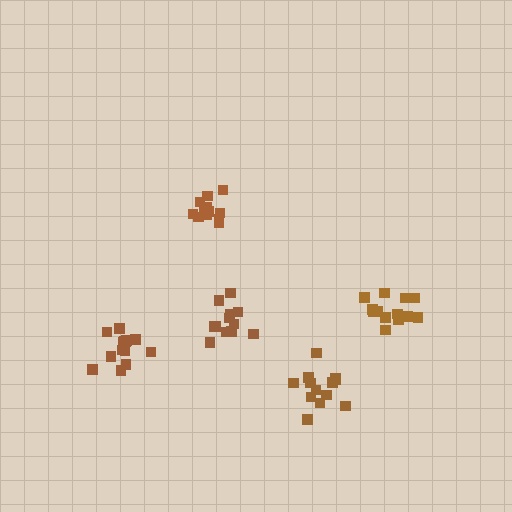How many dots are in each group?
Group 1: 13 dots, Group 2: 13 dots, Group 3: 16 dots, Group 4: 13 dots, Group 5: 14 dots (69 total).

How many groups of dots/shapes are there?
There are 5 groups.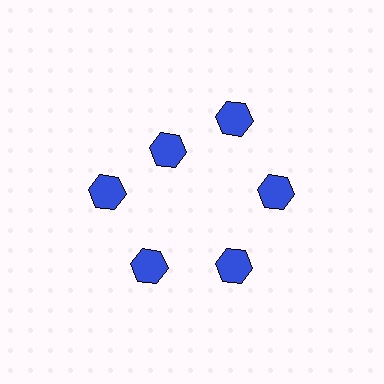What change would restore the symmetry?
The symmetry would be restored by moving it outward, back onto the ring so that all 6 hexagons sit at equal angles and equal distance from the center.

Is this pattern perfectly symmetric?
No. The 6 blue hexagons are arranged in a ring, but one element near the 11 o'clock position is pulled inward toward the center, breaking the 6-fold rotational symmetry.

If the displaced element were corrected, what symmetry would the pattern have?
It would have 6-fold rotational symmetry — the pattern would map onto itself every 60 degrees.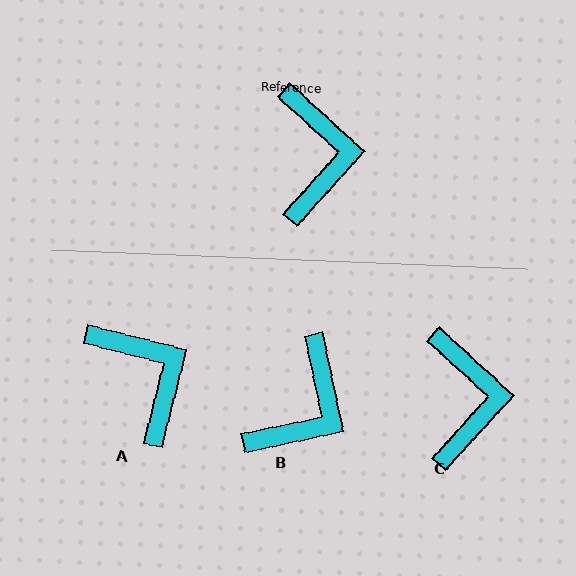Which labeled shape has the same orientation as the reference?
C.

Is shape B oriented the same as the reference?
No, it is off by about 36 degrees.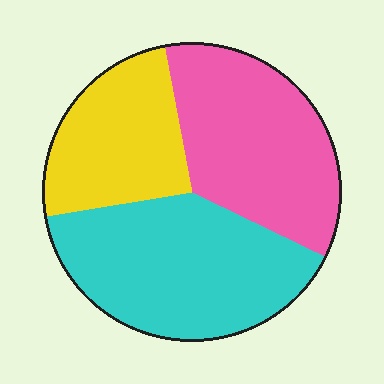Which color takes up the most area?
Cyan, at roughly 40%.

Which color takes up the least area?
Yellow, at roughly 25%.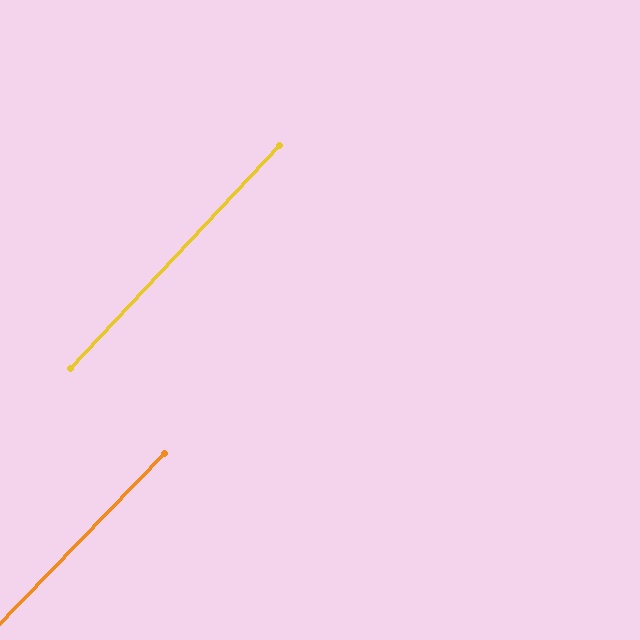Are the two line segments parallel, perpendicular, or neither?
Parallel — their directions differ by only 1.3°.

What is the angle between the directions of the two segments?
Approximately 1 degree.